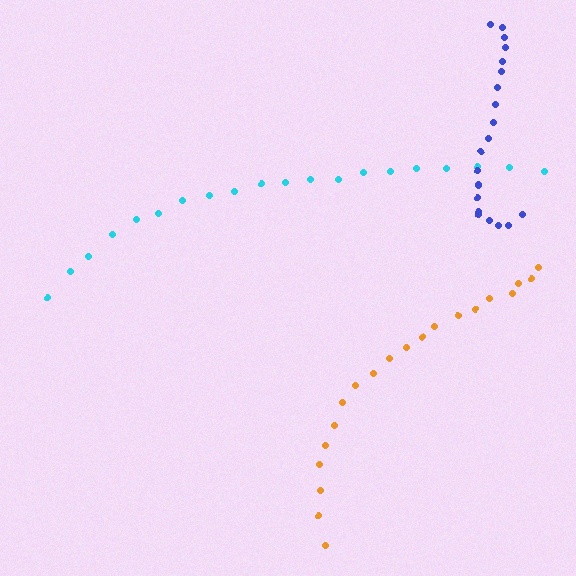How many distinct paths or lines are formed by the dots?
There are 3 distinct paths.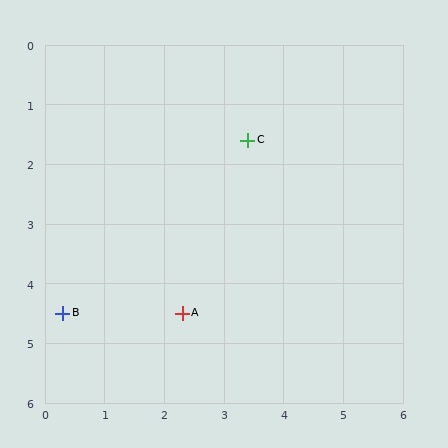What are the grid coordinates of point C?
Point C is at approximately (3.4, 1.6).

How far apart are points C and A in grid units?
Points C and A are about 3.1 grid units apart.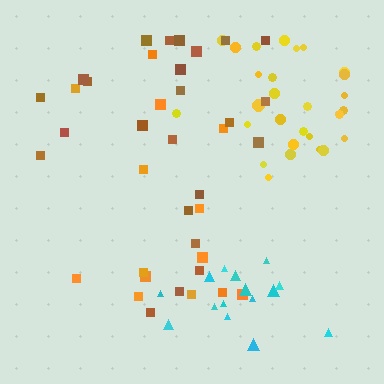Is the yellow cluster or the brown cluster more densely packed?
Yellow.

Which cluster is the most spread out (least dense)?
Orange.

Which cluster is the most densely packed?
Cyan.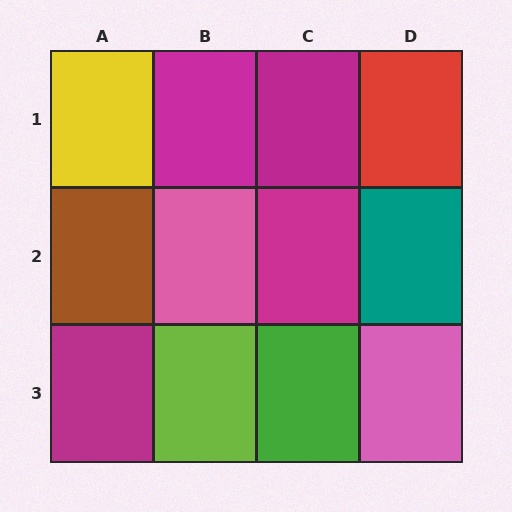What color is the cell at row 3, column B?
Lime.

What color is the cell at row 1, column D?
Red.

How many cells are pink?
2 cells are pink.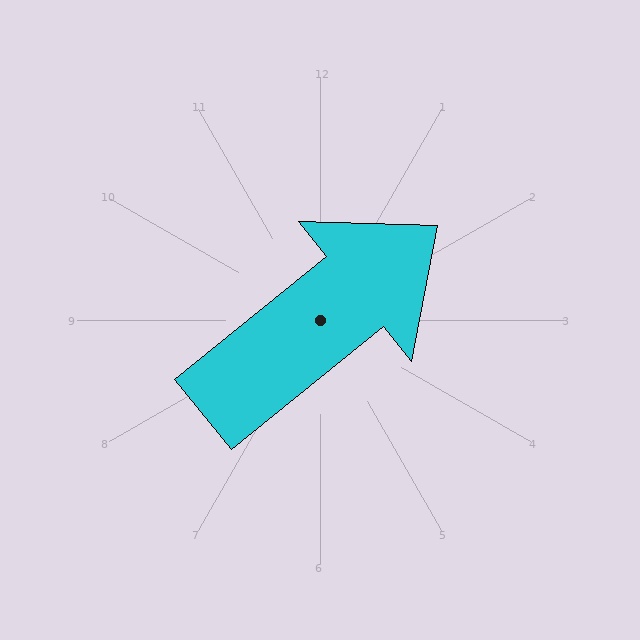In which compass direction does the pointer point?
Northeast.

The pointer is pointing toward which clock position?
Roughly 2 o'clock.